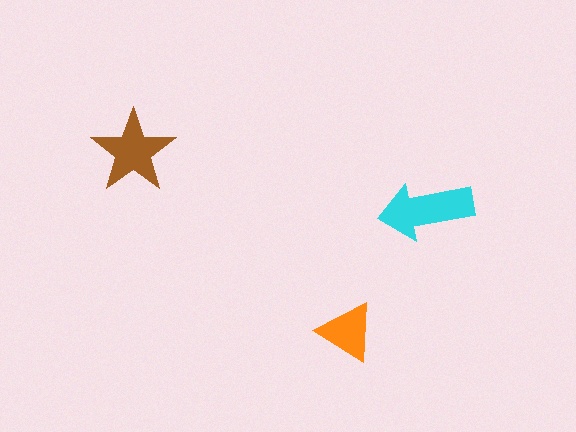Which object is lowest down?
The orange triangle is bottommost.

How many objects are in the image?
There are 3 objects in the image.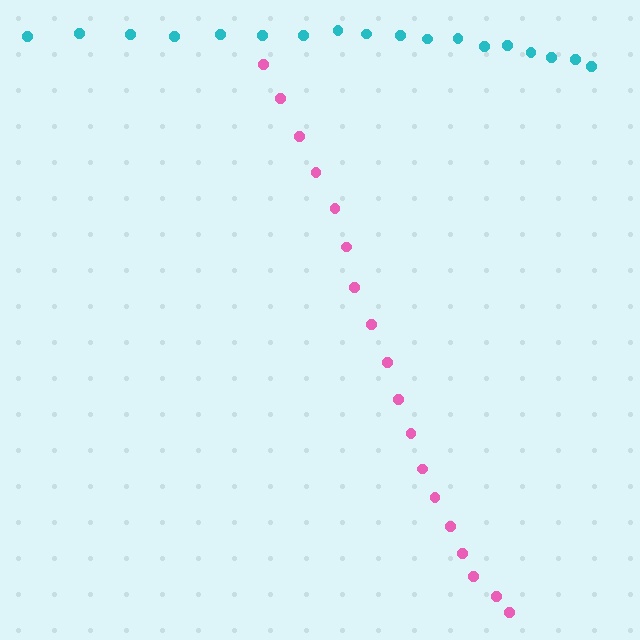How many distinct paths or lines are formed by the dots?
There are 2 distinct paths.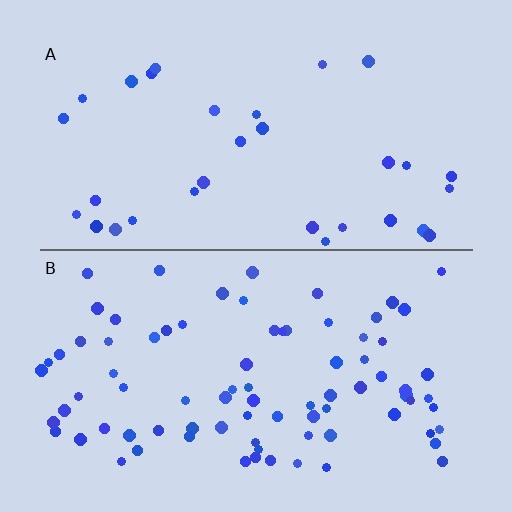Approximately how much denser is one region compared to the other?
Approximately 2.6× — region B over region A.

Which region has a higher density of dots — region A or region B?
B (the bottom).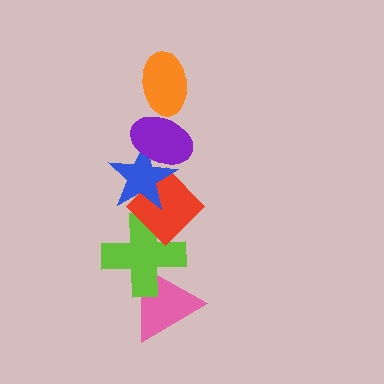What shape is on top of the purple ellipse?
The orange ellipse is on top of the purple ellipse.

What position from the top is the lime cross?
The lime cross is 5th from the top.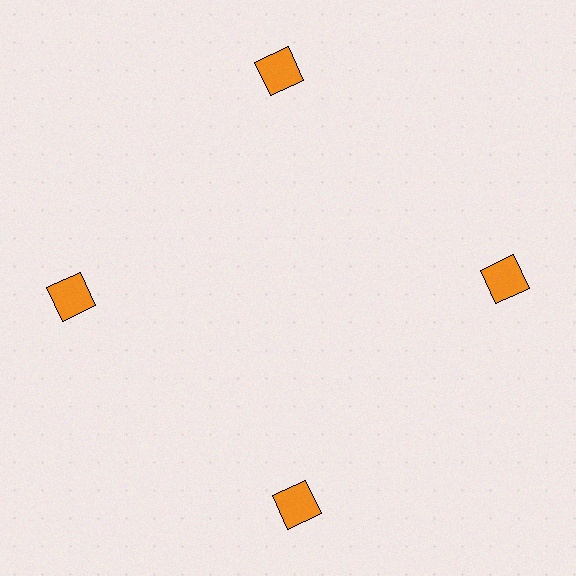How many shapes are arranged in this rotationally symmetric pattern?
There are 4 shapes, arranged in 4 groups of 1.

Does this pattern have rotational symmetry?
Yes, this pattern has 4-fold rotational symmetry. It looks the same after rotating 90 degrees around the center.